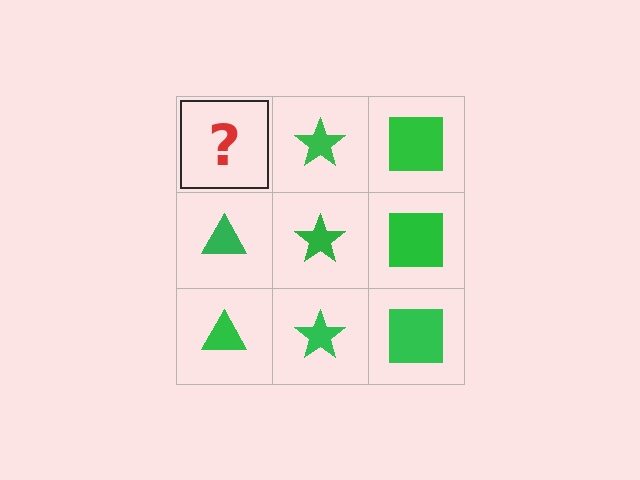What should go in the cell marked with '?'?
The missing cell should contain a green triangle.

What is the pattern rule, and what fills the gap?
The rule is that each column has a consistent shape. The gap should be filled with a green triangle.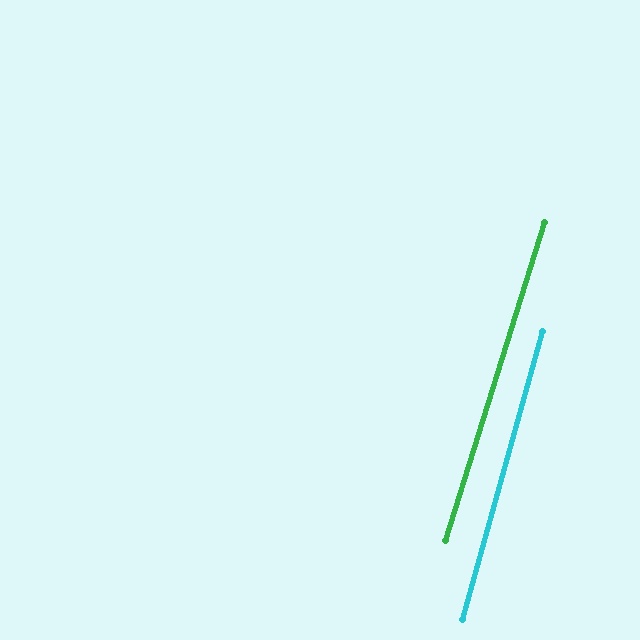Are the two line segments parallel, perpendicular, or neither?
Parallel — their directions differ by only 1.8°.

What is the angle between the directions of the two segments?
Approximately 2 degrees.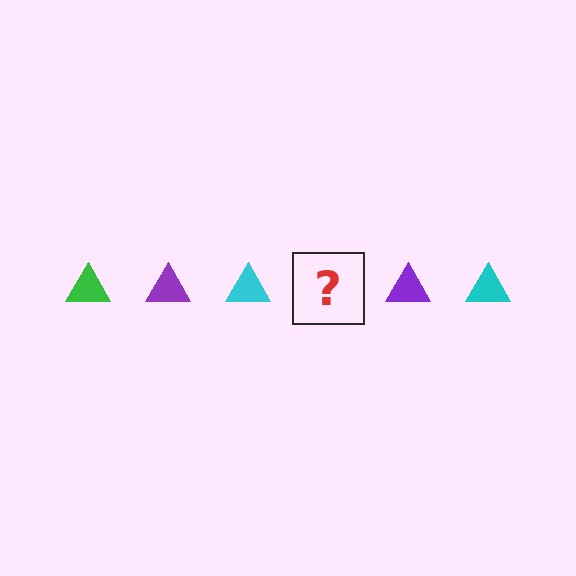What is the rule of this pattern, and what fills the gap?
The rule is that the pattern cycles through green, purple, cyan triangles. The gap should be filled with a green triangle.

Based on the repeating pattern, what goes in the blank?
The blank should be a green triangle.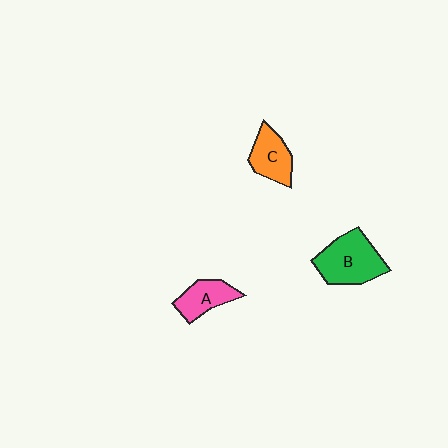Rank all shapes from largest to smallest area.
From largest to smallest: B (green), C (orange), A (pink).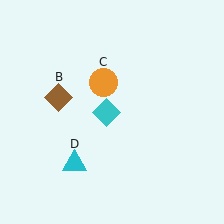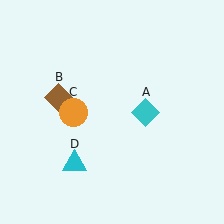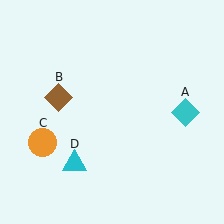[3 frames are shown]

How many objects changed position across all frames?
2 objects changed position: cyan diamond (object A), orange circle (object C).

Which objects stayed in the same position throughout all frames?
Brown diamond (object B) and cyan triangle (object D) remained stationary.